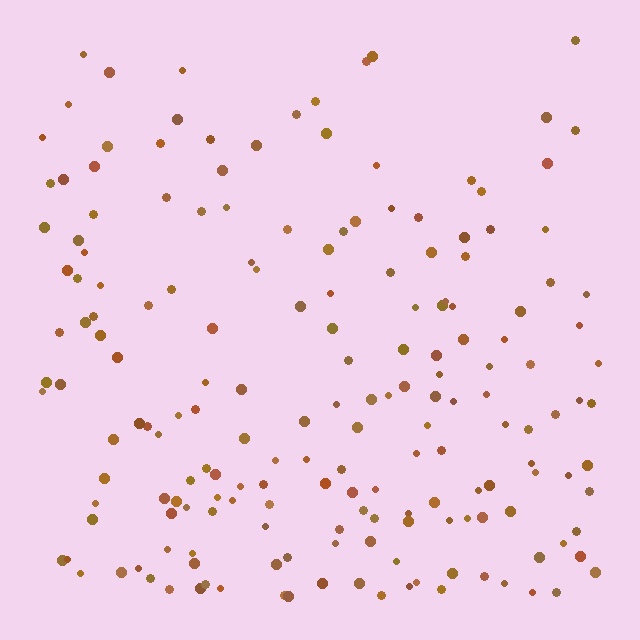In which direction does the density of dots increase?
From top to bottom, with the bottom side densest.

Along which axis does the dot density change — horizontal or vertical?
Vertical.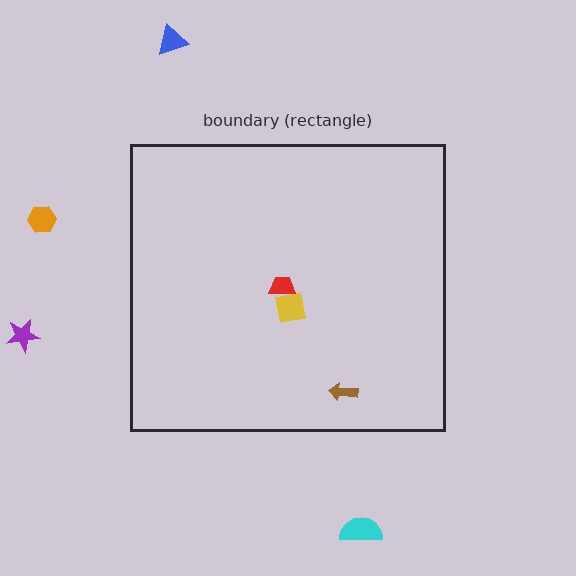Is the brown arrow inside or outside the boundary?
Inside.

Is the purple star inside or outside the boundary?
Outside.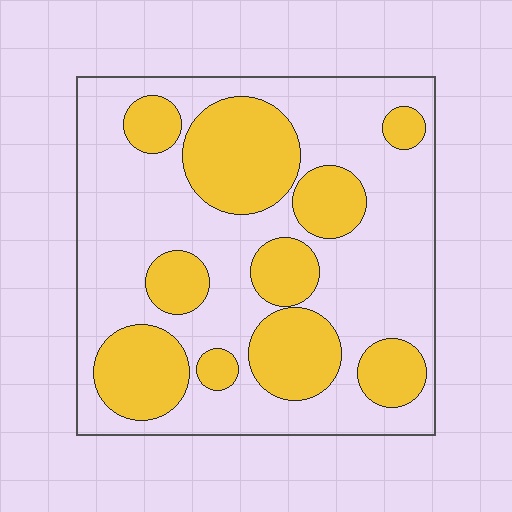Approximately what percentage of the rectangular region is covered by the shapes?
Approximately 35%.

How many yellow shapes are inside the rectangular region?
10.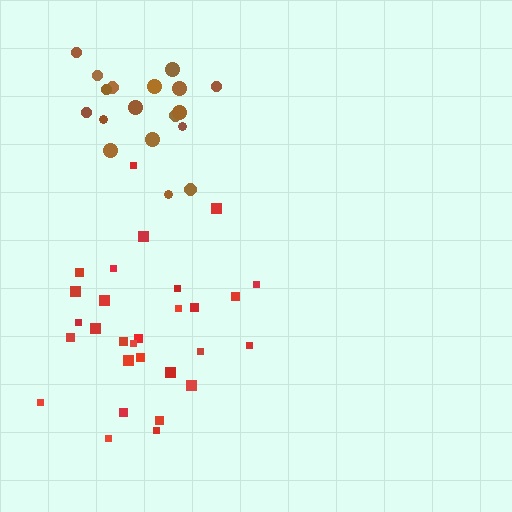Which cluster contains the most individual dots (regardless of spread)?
Red (29).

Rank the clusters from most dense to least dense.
brown, red.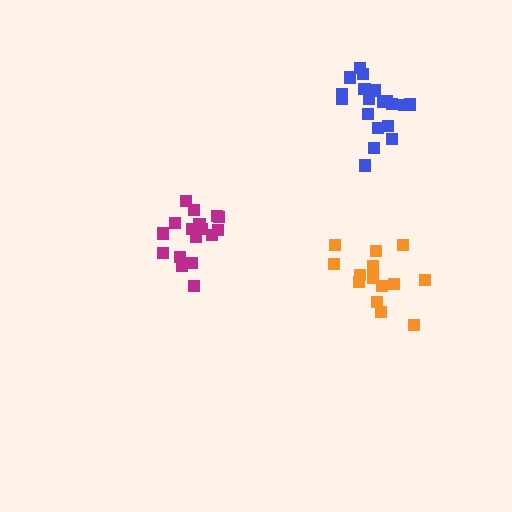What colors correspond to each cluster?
The clusters are colored: magenta, blue, orange.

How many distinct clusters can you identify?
There are 3 distinct clusters.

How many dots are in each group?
Group 1: 17 dots, Group 2: 19 dots, Group 3: 14 dots (50 total).